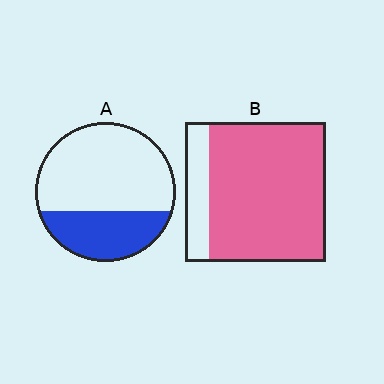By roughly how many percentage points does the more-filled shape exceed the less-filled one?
By roughly 50 percentage points (B over A).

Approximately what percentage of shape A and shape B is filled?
A is approximately 35% and B is approximately 85%.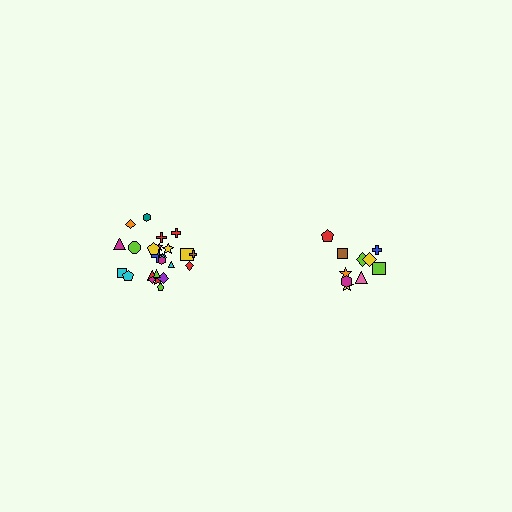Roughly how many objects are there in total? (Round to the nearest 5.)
Roughly 35 objects in total.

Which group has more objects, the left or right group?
The left group.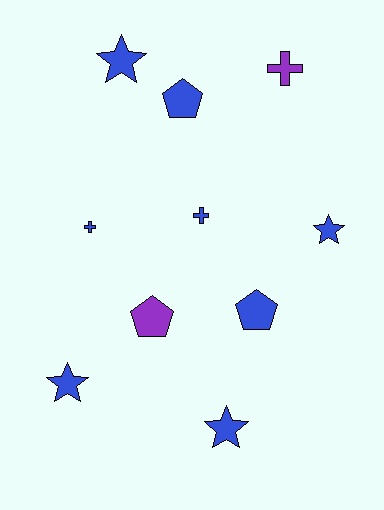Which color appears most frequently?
Blue, with 8 objects.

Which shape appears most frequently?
Star, with 4 objects.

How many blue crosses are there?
There are 2 blue crosses.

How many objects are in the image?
There are 10 objects.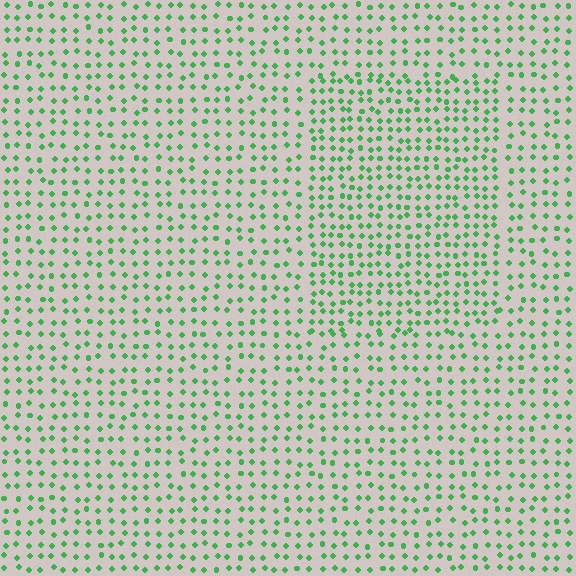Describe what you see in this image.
The image contains small green elements arranged at two different densities. A rectangle-shaped region is visible where the elements are more densely packed than the surrounding area.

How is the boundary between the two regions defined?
The boundary is defined by a change in element density (approximately 1.5x ratio). All elements are the same color, size, and shape.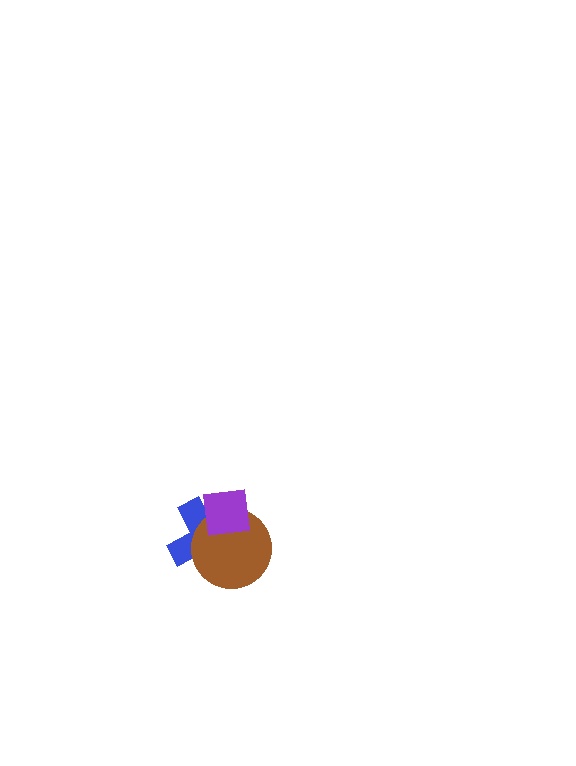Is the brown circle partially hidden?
Yes, it is partially covered by another shape.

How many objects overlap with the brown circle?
2 objects overlap with the brown circle.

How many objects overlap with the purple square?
2 objects overlap with the purple square.